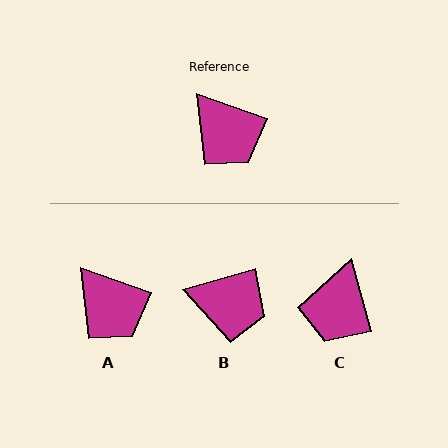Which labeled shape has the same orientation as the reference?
A.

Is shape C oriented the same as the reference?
No, it is off by about 55 degrees.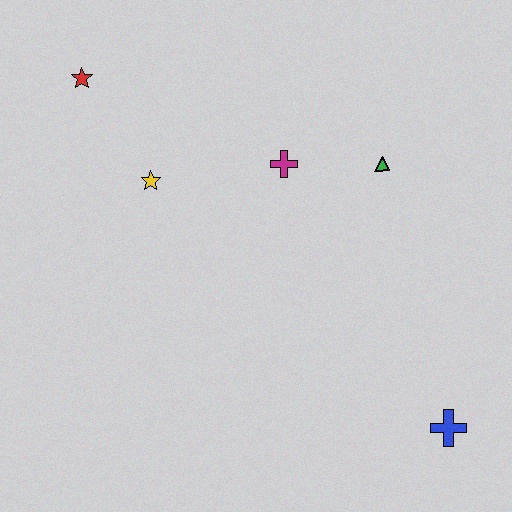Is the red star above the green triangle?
Yes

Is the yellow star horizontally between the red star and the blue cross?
Yes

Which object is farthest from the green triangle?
The red star is farthest from the green triangle.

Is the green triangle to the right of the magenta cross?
Yes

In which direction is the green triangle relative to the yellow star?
The green triangle is to the right of the yellow star.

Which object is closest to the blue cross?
The green triangle is closest to the blue cross.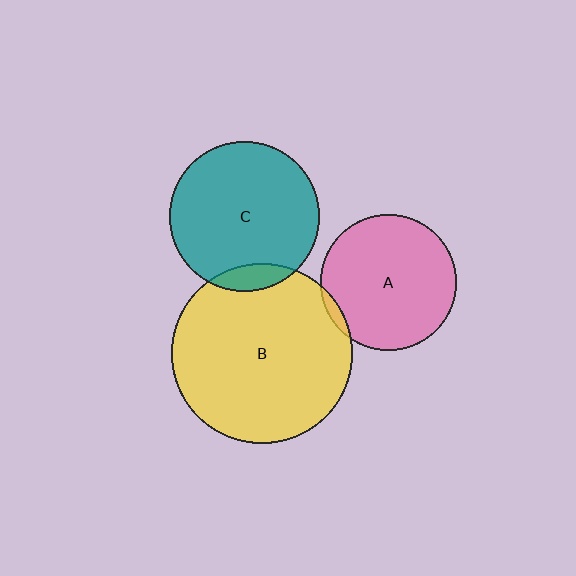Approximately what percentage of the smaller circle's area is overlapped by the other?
Approximately 10%.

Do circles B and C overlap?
Yes.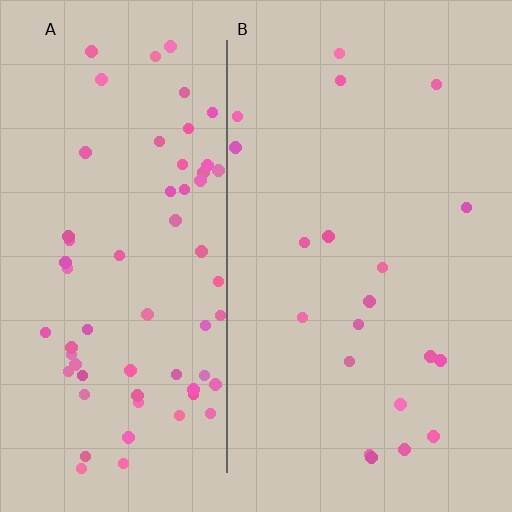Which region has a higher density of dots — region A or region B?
A (the left).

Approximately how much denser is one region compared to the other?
Approximately 3.2× — region A over region B.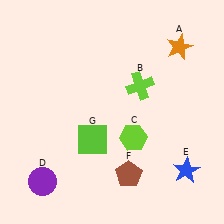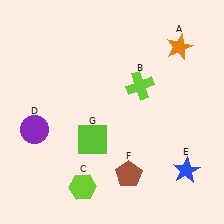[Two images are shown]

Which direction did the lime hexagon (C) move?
The lime hexagon (C) moved left.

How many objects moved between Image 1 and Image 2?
2 objects moved between the two images.